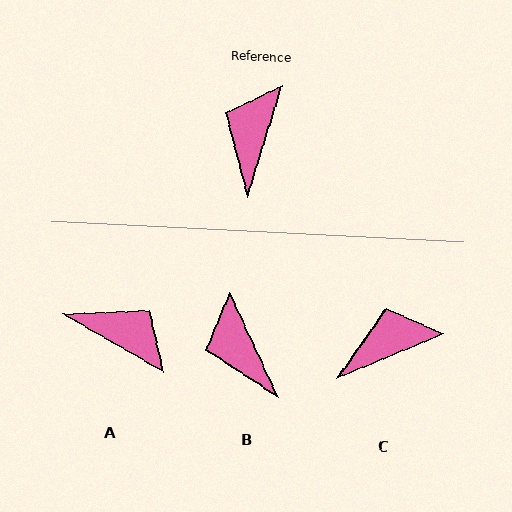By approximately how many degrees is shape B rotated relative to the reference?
Approximately 42 degrees counter-clockwise.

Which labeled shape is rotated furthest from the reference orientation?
A, about 103 degrees away.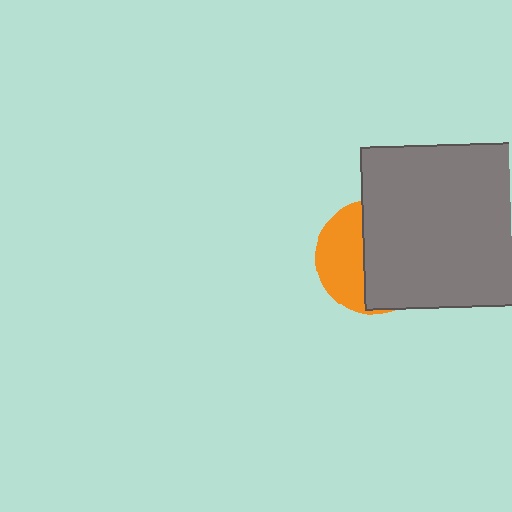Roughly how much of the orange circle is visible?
A small part of it is visible (roughly 41%).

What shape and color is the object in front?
The object in front is a gray square.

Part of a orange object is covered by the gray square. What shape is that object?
It is a circle.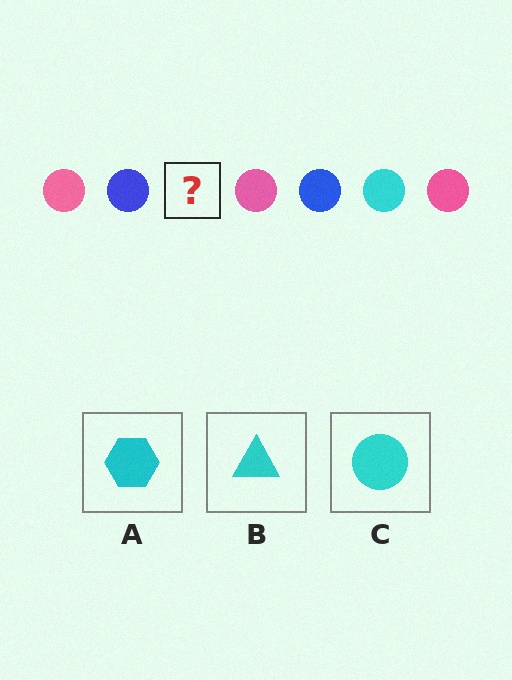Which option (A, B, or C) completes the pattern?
C.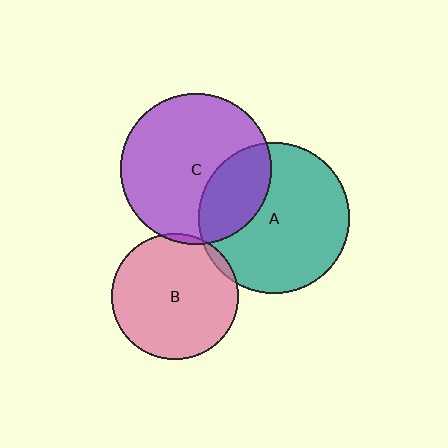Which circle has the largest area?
Circle A (teal).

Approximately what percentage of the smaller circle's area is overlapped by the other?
Approximately 30%.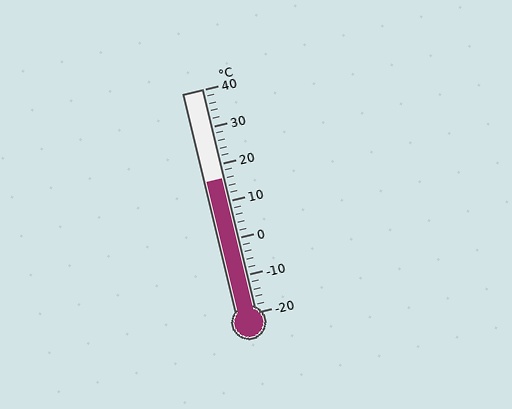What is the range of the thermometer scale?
The thermometer scale ranges from -20°C to 40°C.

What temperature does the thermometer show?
The thermometer shows approximately 16°C.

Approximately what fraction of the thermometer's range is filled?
The thermometer is filled to approximately 60% of its range.